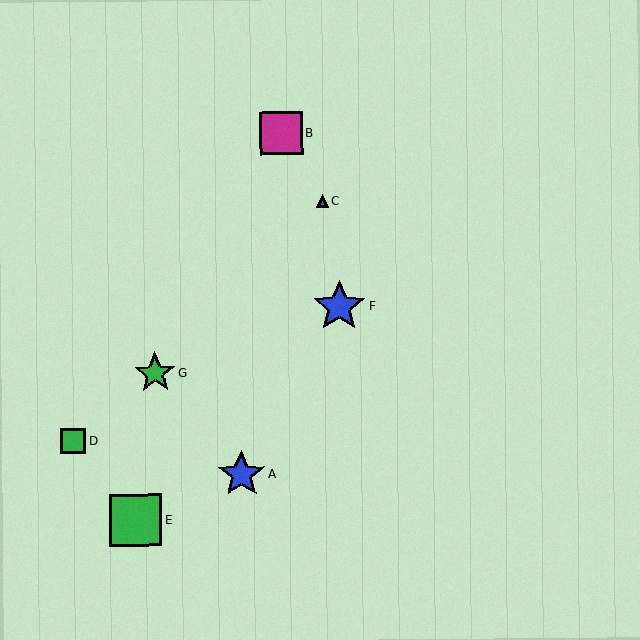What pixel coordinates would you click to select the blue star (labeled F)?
Click at (339, 306) to select the blue star F.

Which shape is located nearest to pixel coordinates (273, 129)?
The magenta square (labeled B) at (281, 134) is nearest to that location.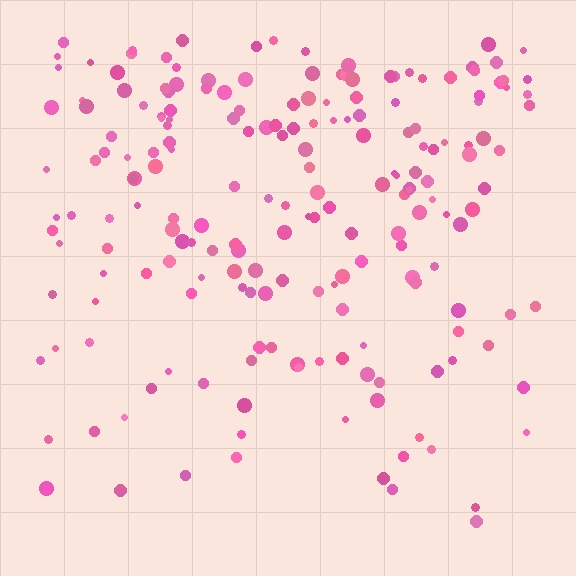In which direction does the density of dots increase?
From bottom to top, with the top side densest.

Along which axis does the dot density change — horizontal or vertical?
Vertical.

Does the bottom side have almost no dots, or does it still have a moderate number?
Still a moderate number, just noticeably fewer than the top.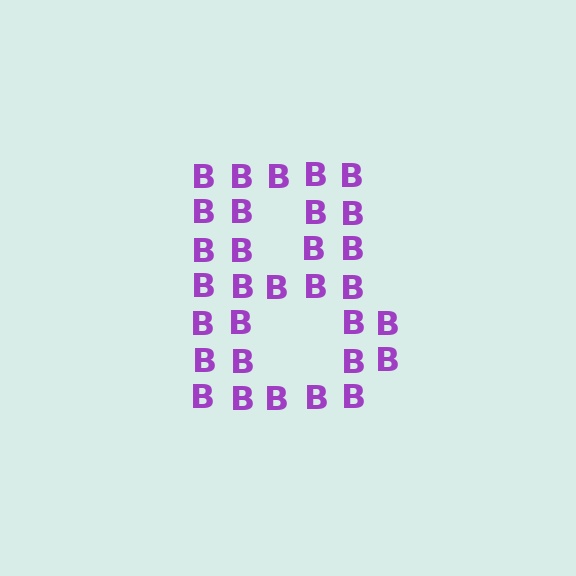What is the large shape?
The large shape is the letter B.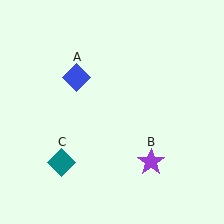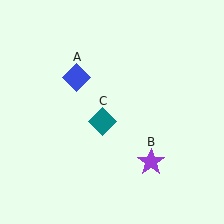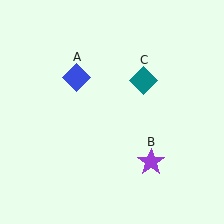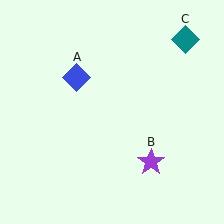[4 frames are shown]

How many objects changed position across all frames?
1 object changed position: teal diamond (object C).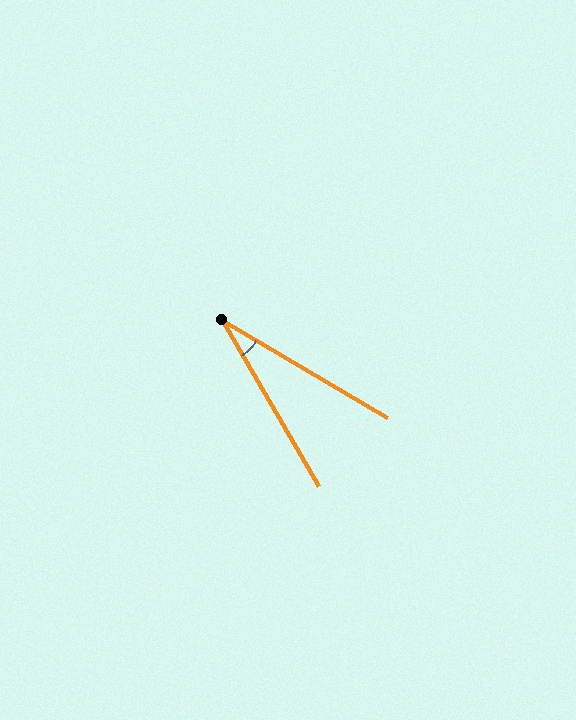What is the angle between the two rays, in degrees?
Approximately 29 degrees.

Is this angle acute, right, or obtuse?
It is acute.